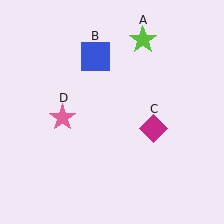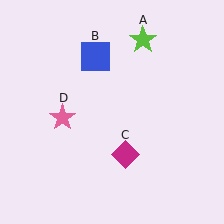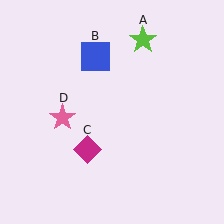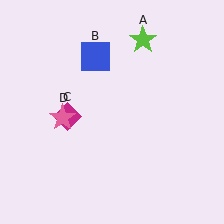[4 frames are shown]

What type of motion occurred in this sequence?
The magenta diamond (object C) rotated clockwise around the center of the scene.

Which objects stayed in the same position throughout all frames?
Lime star (object A) and blue square (object B) and pink star (object D) remained stationary.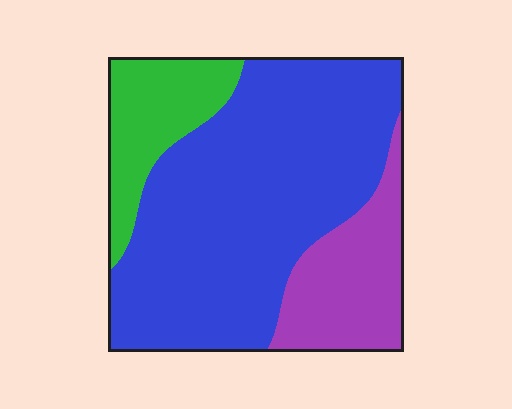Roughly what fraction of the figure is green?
Green covers around 15% of the figure.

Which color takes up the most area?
Blue, at roughly 65%.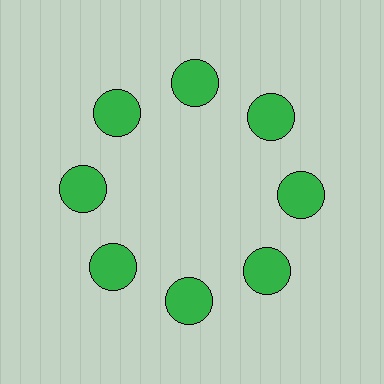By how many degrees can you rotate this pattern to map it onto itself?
The pattern maps onto itself every 45 degrees of rotation.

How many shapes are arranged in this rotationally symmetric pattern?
There are 8 shapes, arranged in 8 groups of 1.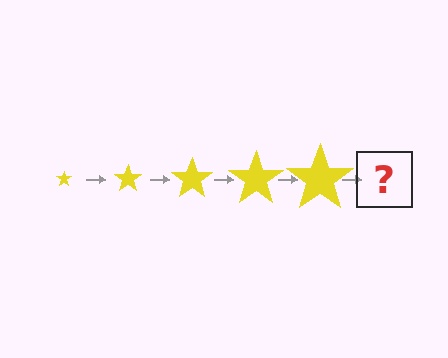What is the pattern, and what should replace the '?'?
The pattern is that the star gets progressively larger each step. The '?' should be a yellow star, larger than the previous one.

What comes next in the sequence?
The next element should be a yellow star, larger than the previous one.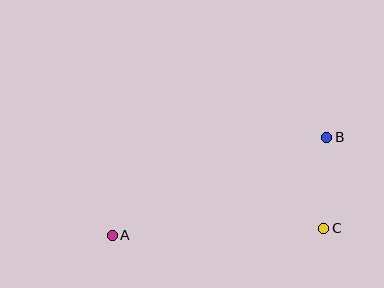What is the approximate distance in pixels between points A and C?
The distance between A and C is approximately 212 pixels.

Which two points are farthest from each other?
Points A and B are farthest from each other.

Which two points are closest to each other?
Points B and C are closest to each other.